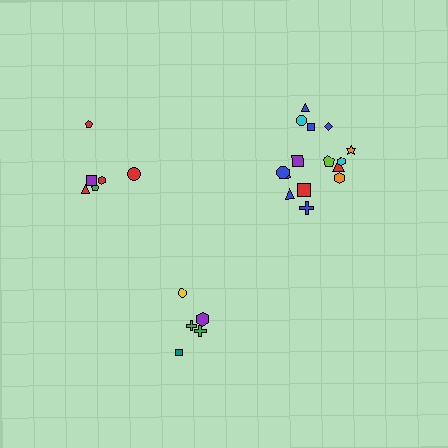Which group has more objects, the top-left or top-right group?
The top-right group.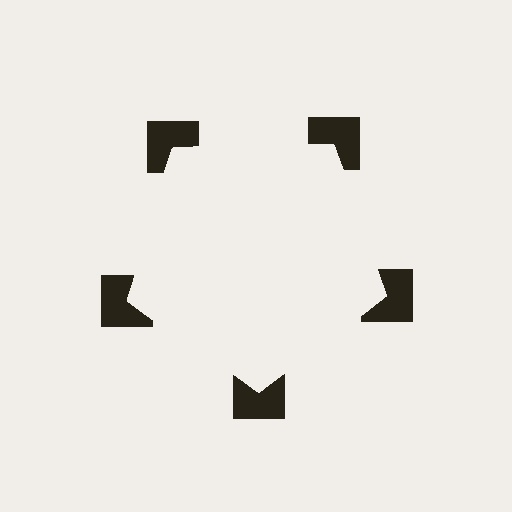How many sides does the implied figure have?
5 sides.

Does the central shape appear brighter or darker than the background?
It typically appears slightly brighter than the background, even though no actual brightness change is drawn.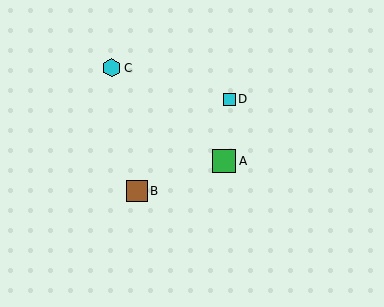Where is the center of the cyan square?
The center of the cyan square is at (229, 99).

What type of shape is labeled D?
Shape D is a cyan square.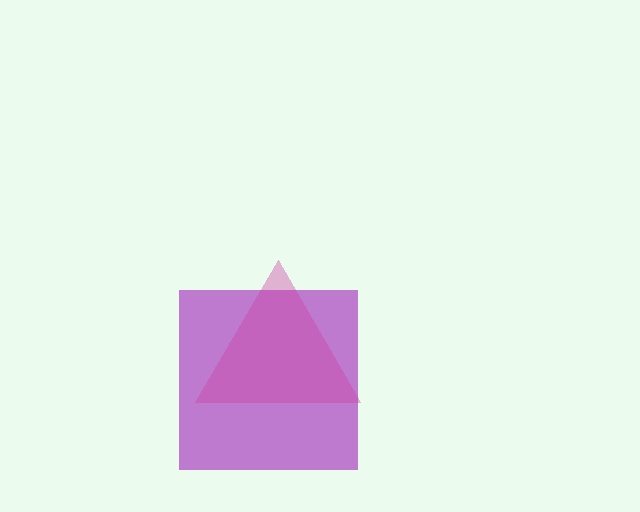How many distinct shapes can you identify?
There are 2 distinct shapes: a purple square, a magenta triangle.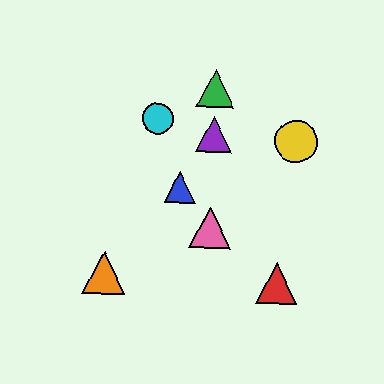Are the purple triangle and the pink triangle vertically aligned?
Yes, both are at x≈214.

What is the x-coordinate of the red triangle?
The red triangle is at x≈277.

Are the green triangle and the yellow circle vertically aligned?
No, the green triangle is at x≈216 and the yellow circle is at x≈296.